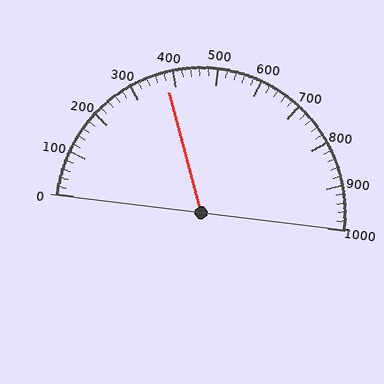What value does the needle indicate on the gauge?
The needle indicates approximately 380.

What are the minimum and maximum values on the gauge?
The gauge ranges from 0 to 1000.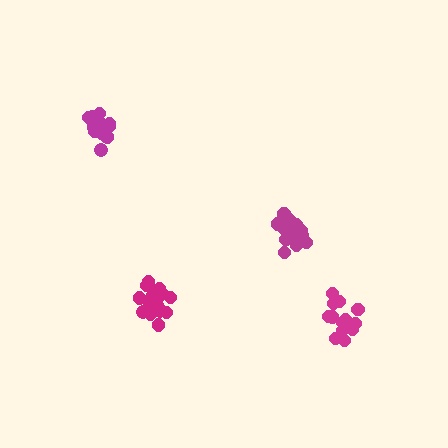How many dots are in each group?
Group 1: 17 dots, Group 2: 20 dots, Group 3: 16 dots, Group 4: 15 dots (68 total).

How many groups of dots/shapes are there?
There are 4 groups.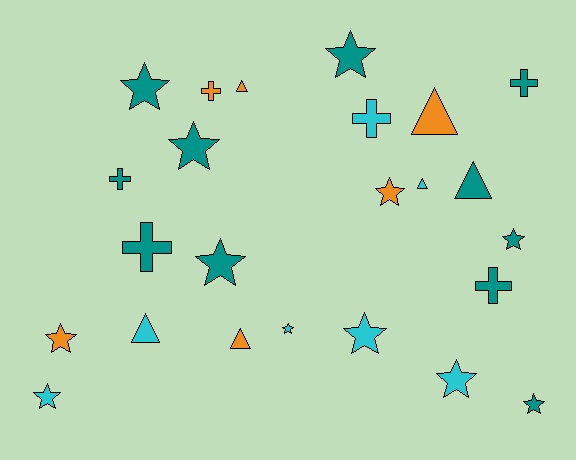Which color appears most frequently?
Teal, with 11 objects.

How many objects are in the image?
There are 24 objects.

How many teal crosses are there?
There are 4 teal crosses.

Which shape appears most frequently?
Star, with 12 objects.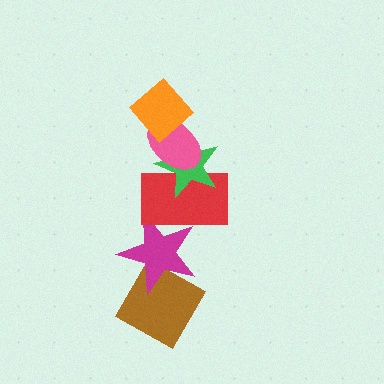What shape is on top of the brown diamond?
The magenta star is on top of the brown diamond.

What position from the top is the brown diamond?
The brown diamond is 6th from the top.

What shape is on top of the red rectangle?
The green star is on top of the red rectangle.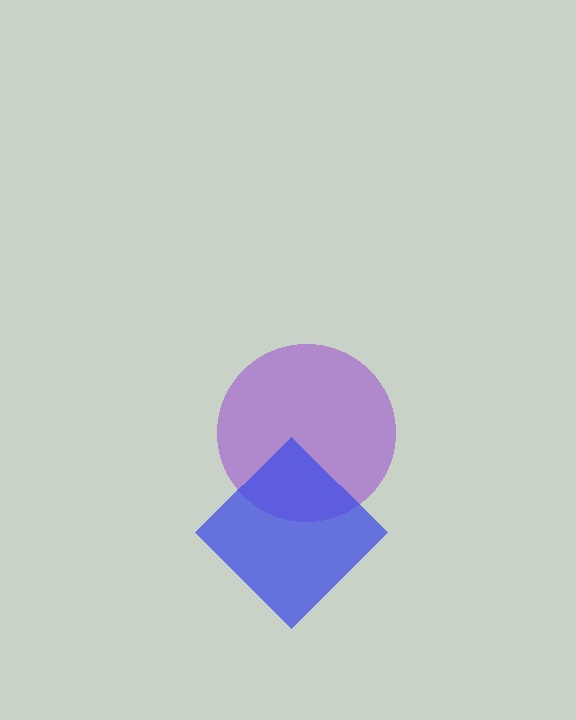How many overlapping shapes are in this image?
There are 2 overlapping shapes in the image.